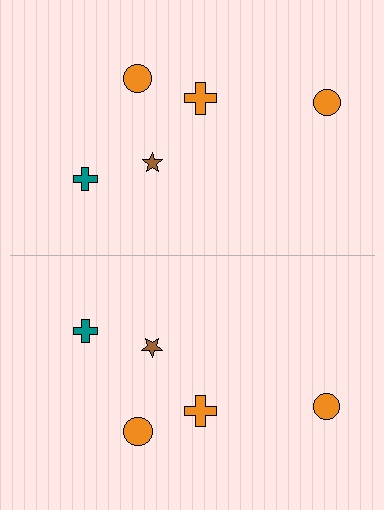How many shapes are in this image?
There are 10 shapes in this image.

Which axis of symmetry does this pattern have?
The pattern has a horizontal axis of symmetry running through the center of the image.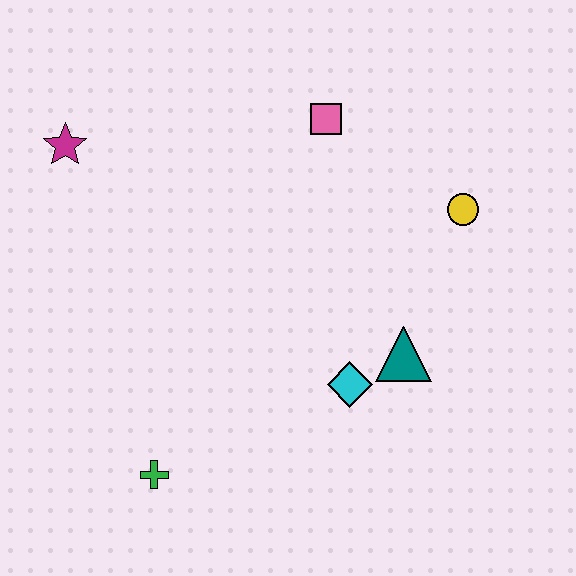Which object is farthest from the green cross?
The yellow circle is farthest from the green cross.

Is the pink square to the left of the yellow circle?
Yes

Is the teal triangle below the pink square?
Yes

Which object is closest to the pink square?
The yellow circle is closest to the pink square.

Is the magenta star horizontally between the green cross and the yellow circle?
No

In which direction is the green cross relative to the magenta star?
The green cross is below the magenta star.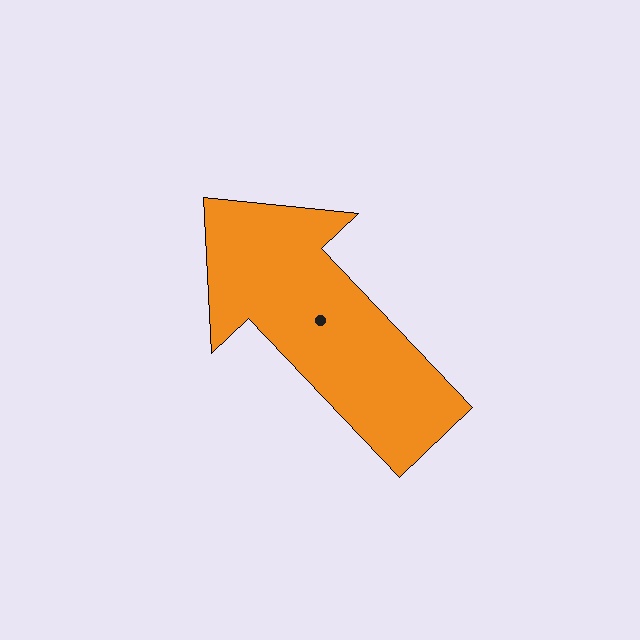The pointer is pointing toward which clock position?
Roughly 11 o'clock.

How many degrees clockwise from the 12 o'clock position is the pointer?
Approximately 316 degrees.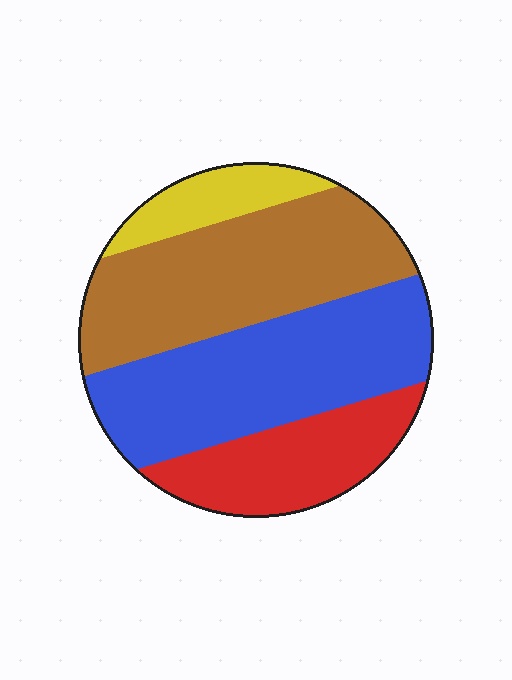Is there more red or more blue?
Blue.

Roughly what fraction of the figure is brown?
Brown covers roughly 35% of the figure.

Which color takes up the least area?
Yellow, at roughly 10%.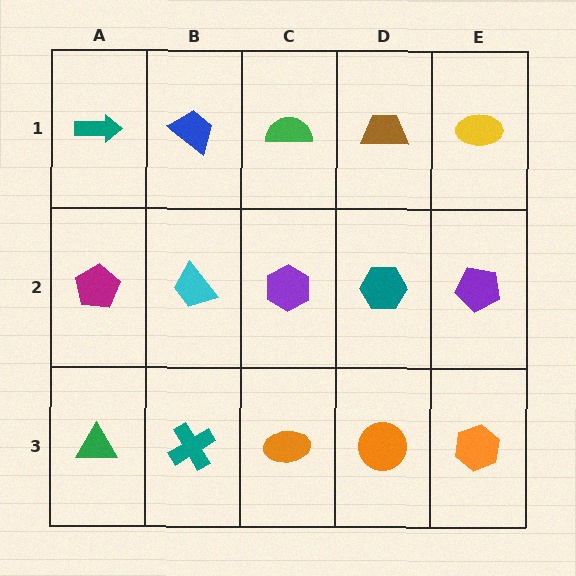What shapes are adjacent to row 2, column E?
A yellow ellipse (row 1, column E), an orange hexagon (row 3, column E), a teal hexagon (row 2, column D).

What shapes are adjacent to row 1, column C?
A purple hexagon (row 2, column C), a blue trapezoid (row 1, column B), a brown trapezoid (row 1, column D).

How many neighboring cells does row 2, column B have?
4.